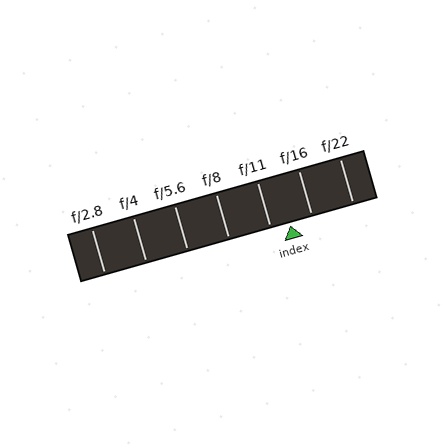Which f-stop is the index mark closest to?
The index mark is closest to f/11.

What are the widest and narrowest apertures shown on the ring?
The widest aperture shown is f/2.8 and the narrowest is f/22.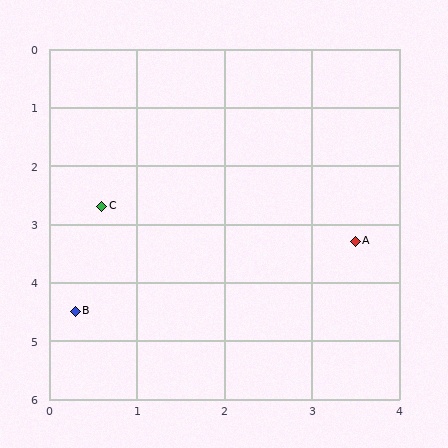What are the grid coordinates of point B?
Point B is at approximately (0.3, 4.5).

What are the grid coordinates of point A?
Point A is at approximately (3.5, 3.3).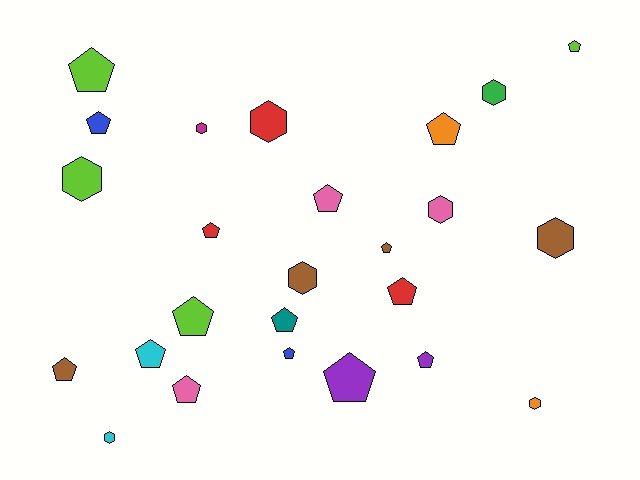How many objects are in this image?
There are 25 objects.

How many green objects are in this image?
There is 1 green object.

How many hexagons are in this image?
There are 9 hexagons.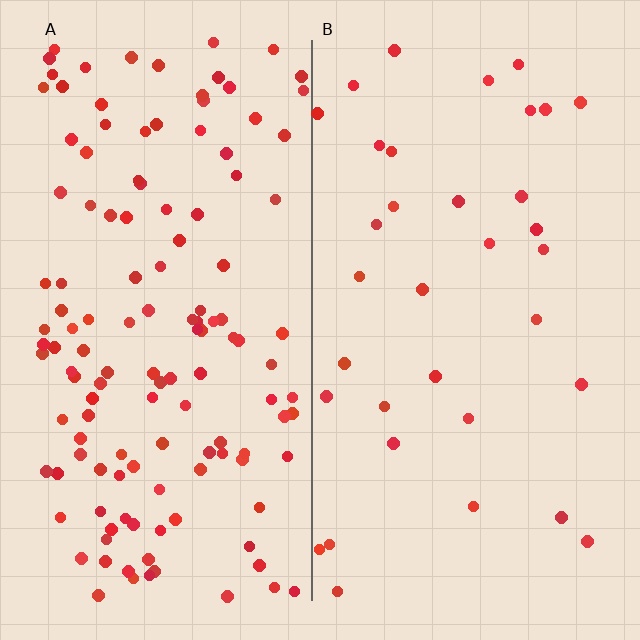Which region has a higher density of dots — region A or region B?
A (the left).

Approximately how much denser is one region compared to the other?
Approximately 3.9× — region A over region B.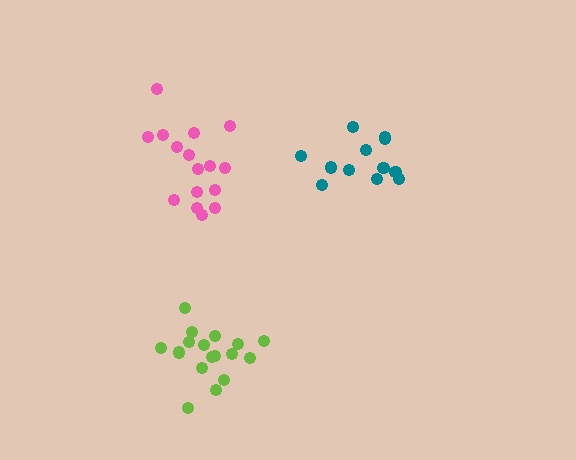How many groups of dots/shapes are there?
There are 3 groups.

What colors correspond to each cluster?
The clusters are colored: pink, teal, lime.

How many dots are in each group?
Group 1: 16 dots, Group 2: 12 dots, Group 3: 17 dots (45 total).